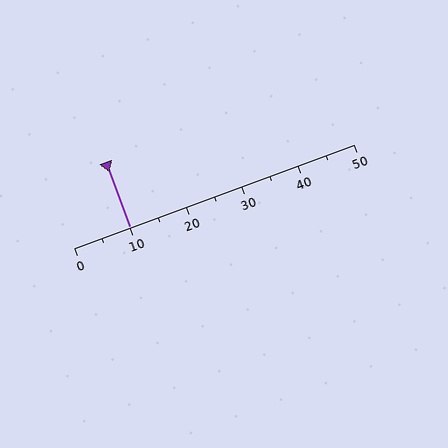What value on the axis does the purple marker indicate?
The marker indicates approximately 10.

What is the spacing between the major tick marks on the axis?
The major ticks are spaced 10 apart.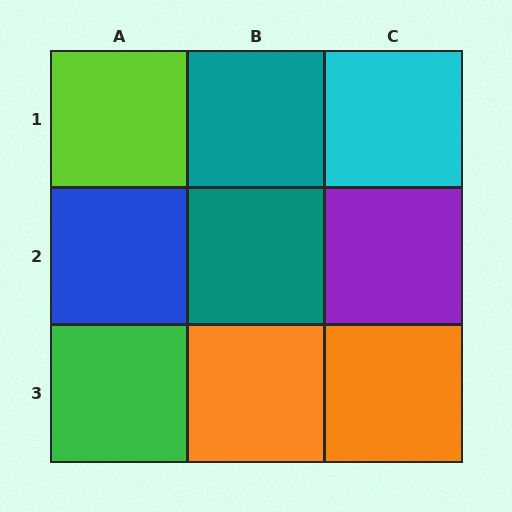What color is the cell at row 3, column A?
Green.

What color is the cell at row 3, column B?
Orange.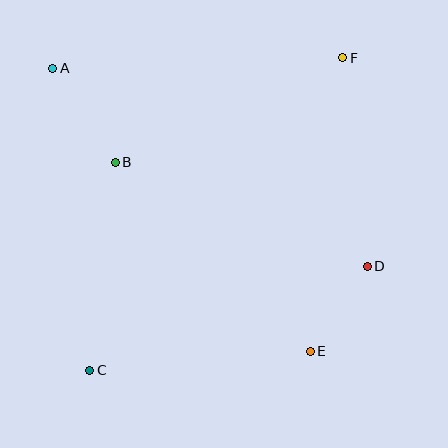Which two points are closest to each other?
Points D and E are closest to each other.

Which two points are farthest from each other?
Points C and F are farthest from each other.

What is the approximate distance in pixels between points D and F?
The distance between D and F is approximately 210 pixels.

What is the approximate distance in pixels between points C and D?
The distance between C and D is approximately 296 pixels.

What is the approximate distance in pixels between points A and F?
The distance between A and F is approximately 290 pixels.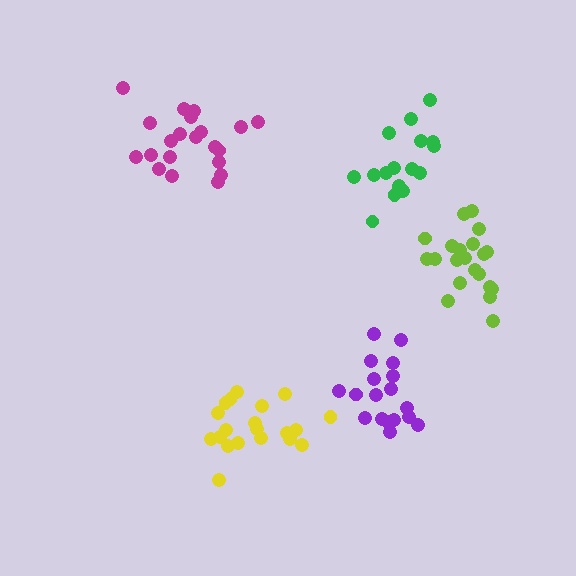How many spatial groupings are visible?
There are 5 spatial groupings.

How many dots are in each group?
Group 1: 16 dots, Group 2: 21 dots, Group 3: 20 dots, Group 4: 18 dots, Group 5: 21 dots (96 total).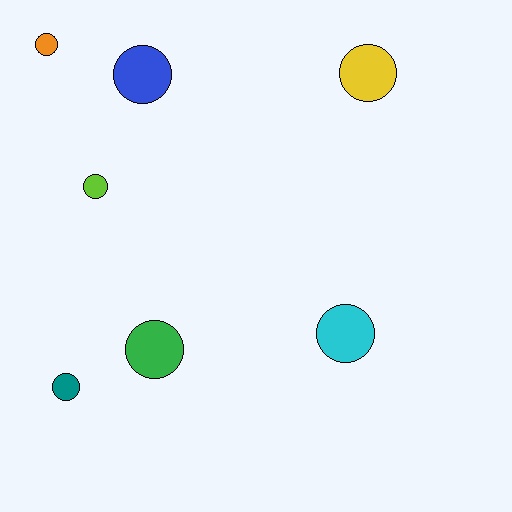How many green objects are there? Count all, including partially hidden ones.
There is 1 green object.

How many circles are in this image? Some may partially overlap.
There are 7 circles.